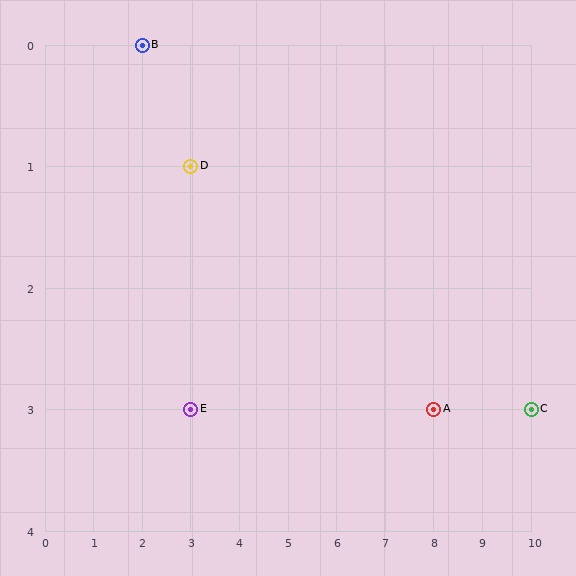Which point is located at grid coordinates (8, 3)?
Point A is at (8, 3).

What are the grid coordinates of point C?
Point C is at grid coordinates (10, 3).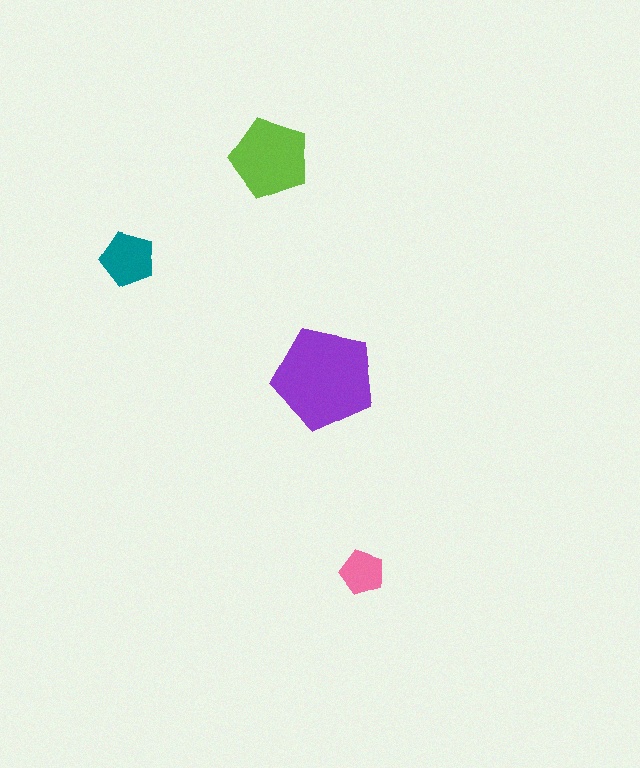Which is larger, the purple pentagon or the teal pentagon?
The purple one.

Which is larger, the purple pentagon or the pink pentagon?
The purple one.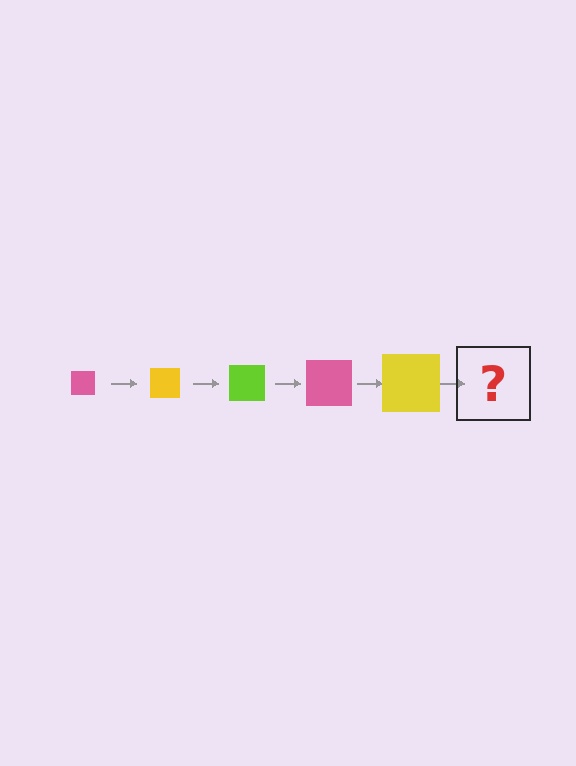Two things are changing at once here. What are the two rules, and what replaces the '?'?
The two rules are that the square grows larger each step and the color cycles through pink, yellow, and lime. The '?' should be a lime square, larger than the previous one.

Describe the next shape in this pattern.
It should be a lime square, larger than the previous one.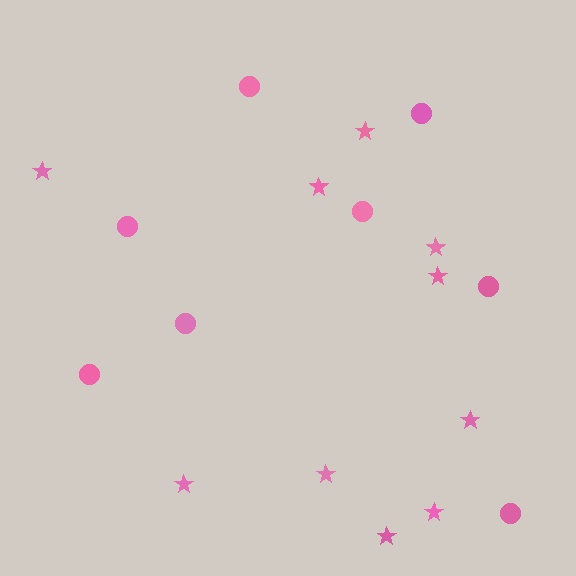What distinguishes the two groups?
There are 2 groups: one group of circles (8) and one group of stars (10).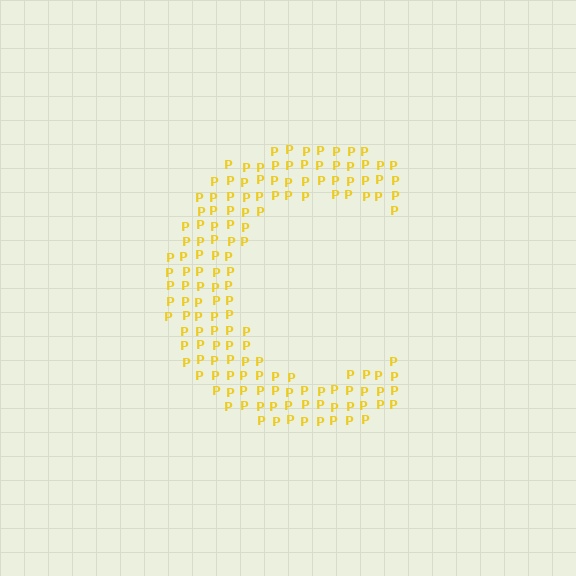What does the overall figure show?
The overall figure shows the letter C.